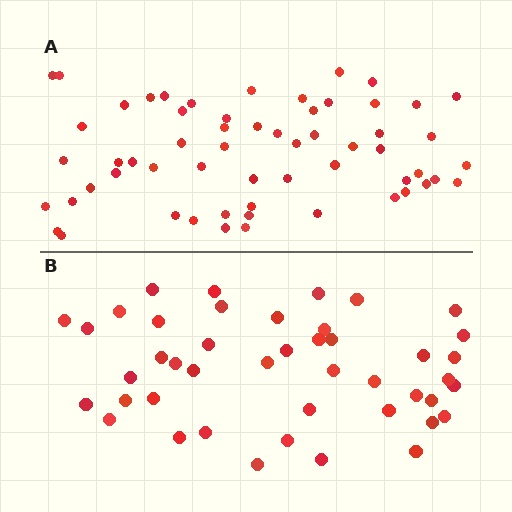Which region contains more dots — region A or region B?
Region A (the top region) has more dots.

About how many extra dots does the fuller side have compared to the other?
Region A has approximately 15 more dots than region B.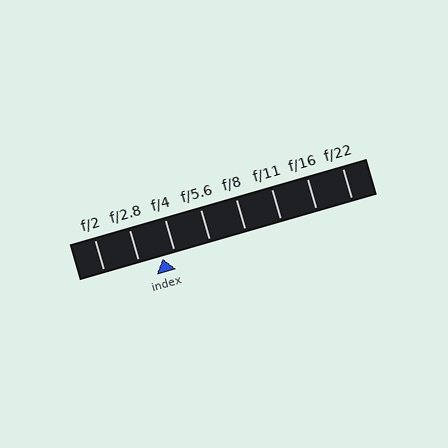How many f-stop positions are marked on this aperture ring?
There are 8 f-stop positions marked.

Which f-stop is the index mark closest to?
The index mark is closest to f/4.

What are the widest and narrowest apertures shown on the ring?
The widest aperture shown is f/2 and the narrowest is f/22.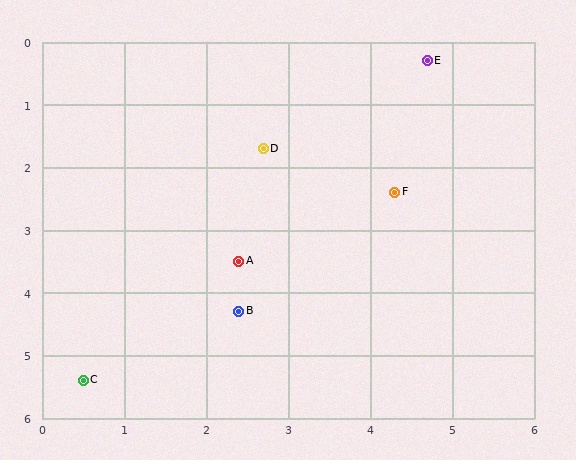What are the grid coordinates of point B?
Point B is at approximately (2.4, 4.3).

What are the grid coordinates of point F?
Point F is at approximately (4.3, 2.4).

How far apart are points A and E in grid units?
Points A and E are about 3.9 grid units apart.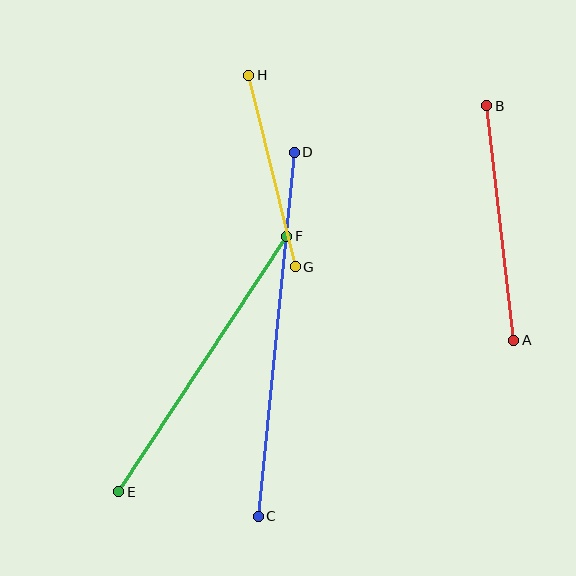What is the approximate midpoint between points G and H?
The midpoint is at approximately (272, 171) pixels.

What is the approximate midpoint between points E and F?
The midpoint is at approximately (203, 364) pixels.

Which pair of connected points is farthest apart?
Points C and D are farthest apart.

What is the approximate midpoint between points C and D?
The midpoint is at approximately (276, 334) pixels.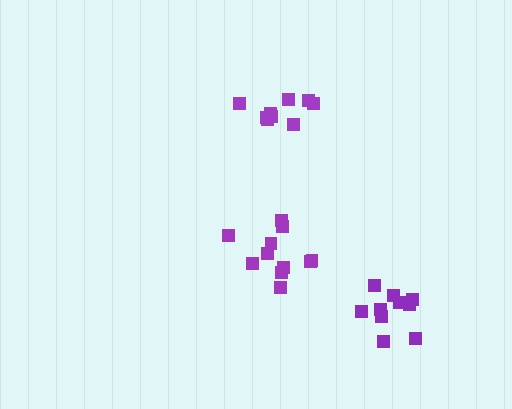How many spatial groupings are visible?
There are 3 spatial groupings.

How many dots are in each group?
Group 1: 9 dots, Group 2: 10 dots, Group 3: 11 dots (30 total).